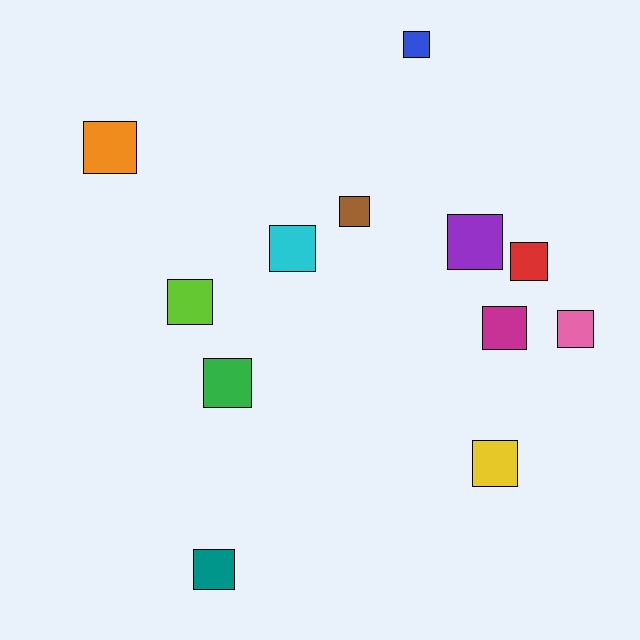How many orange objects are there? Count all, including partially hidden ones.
There is 1 orange object.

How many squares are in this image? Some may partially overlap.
There are 12 squares.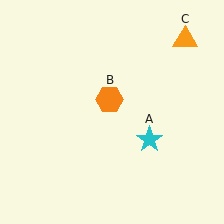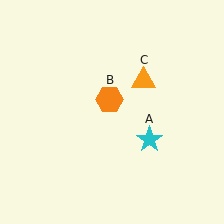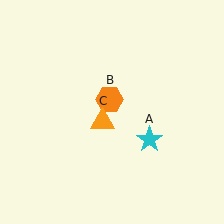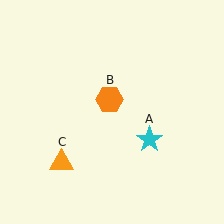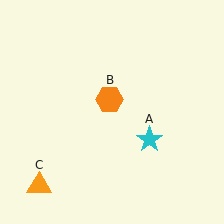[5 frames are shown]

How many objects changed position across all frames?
1 object changed position: orange triangle (object C).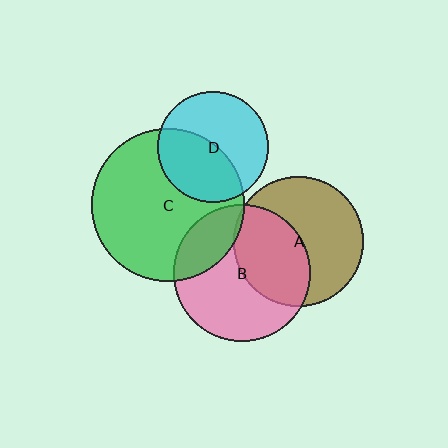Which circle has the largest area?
Circle C (green).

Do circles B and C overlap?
Yes.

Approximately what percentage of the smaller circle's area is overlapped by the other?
Approximately 20%.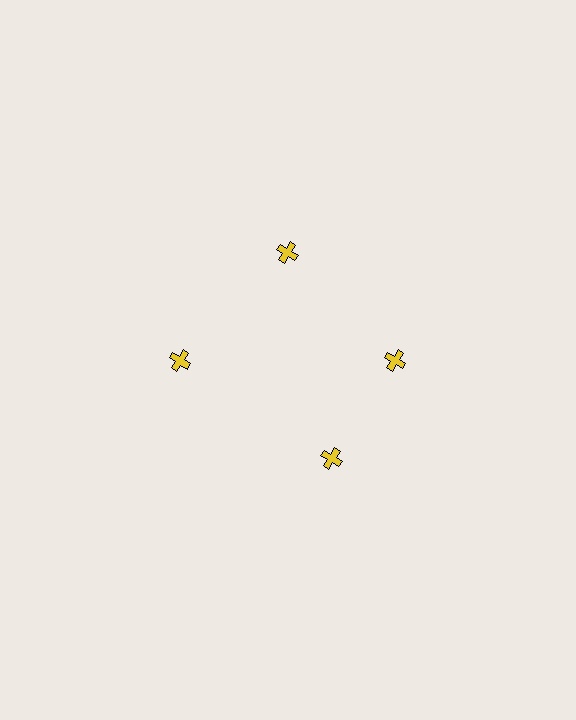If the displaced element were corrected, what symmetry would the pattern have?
It would have 4-fold rotational symmetry — the pattern would map onto itself every 90 degrees.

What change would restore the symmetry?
The symmetry would be restored by rotating it back into even spacing with its neighbors so that all 4 crosses sit at equal angles and equal distance from the center.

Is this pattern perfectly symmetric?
No. The 4 yellow crosses are arranged in a ring, but one element near the 6 o'clock position is rotated out of alignment along the ring, breaking the 4-fold rotational symmetry.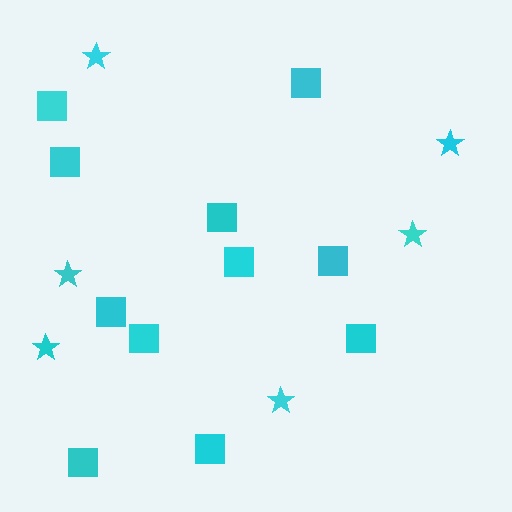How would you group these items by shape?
There are 2 groups: one group of squares (11) and one group of stars (6).